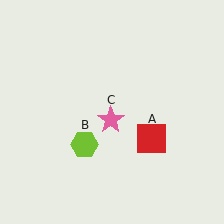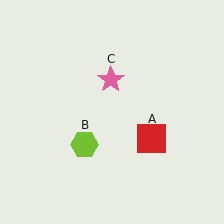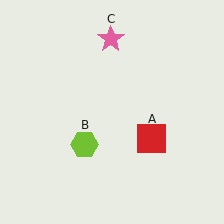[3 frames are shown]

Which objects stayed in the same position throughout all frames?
Red square (object A) and lime hexagon (object B) remained stationary.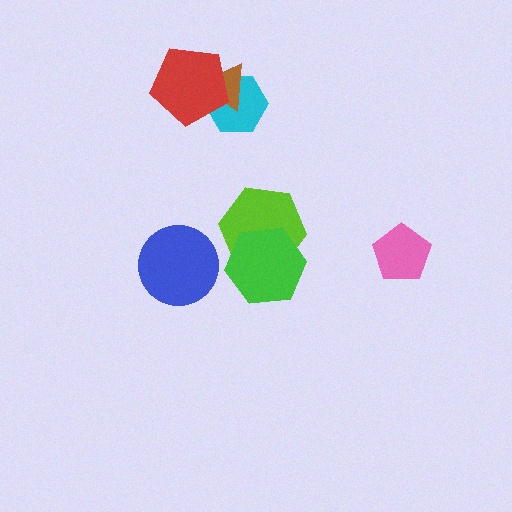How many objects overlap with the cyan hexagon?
2 objects overlap with the cyan hexagon.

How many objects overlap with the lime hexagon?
1 object overlaps with the lime hexagon.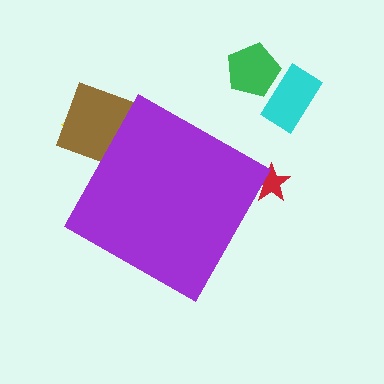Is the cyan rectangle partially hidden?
No, the cyan rectangle is fully visible.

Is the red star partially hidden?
Yes, the red star is partially hidden behind the purple diamond.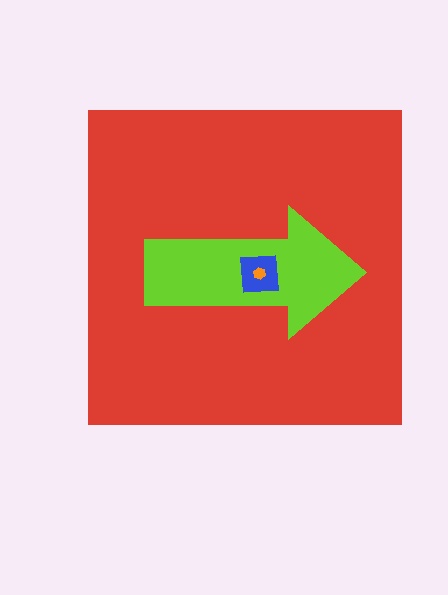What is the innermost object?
The orange hexagon.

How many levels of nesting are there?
4.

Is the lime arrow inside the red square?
Yes.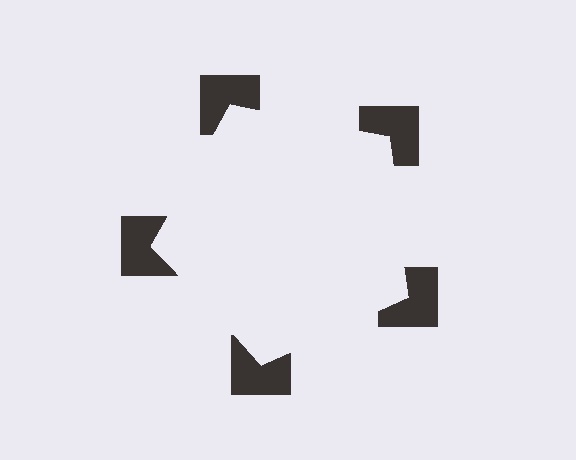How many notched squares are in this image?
There are 5 — one at each vertex of the illusory pentagon.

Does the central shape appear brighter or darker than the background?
It typically appears slightly brighter than the background, even though no actual brightness change is drawn.